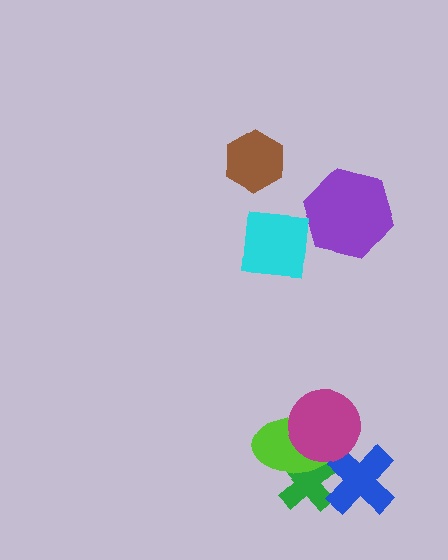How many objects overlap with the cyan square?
1 object overlaps with the cyan square.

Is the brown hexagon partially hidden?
No, no other shape covers it.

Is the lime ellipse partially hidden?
Yes, it is partially covered by another shape.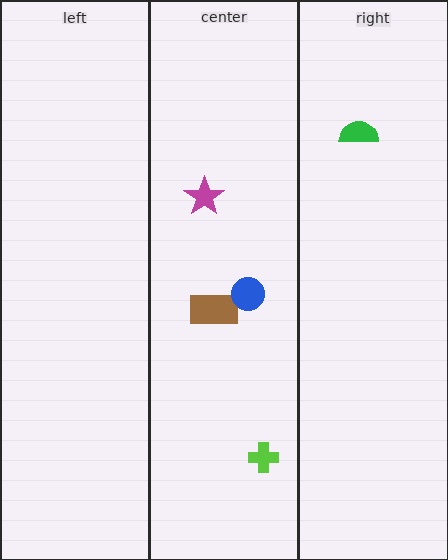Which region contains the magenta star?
The center region.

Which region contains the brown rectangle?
The center region.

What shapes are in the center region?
The magenta star, the lime cross, the brown rectangle, the blue circle.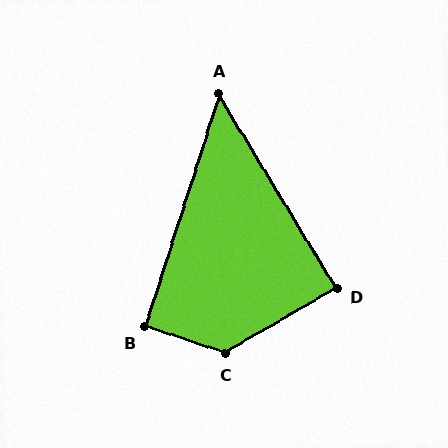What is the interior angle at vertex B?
Approximately 91 degrees (approximately right).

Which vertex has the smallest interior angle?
A, at approximately 49 degrees.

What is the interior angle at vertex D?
Approximately 89 degrees (approximately right).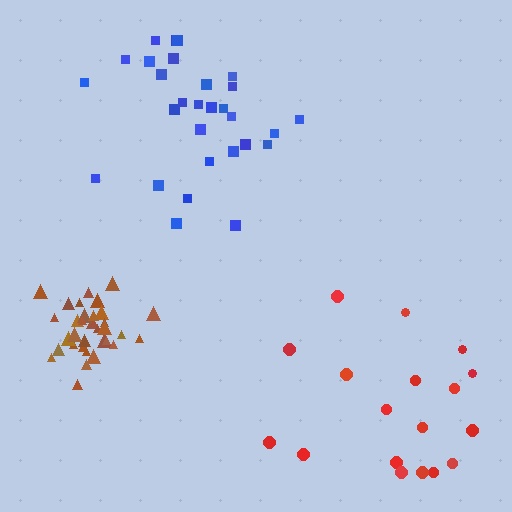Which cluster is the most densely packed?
Brown.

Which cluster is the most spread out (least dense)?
Red.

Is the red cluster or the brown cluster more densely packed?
Brown.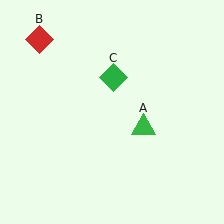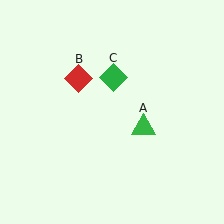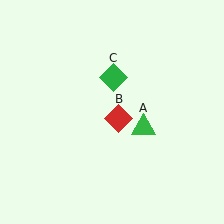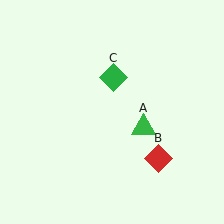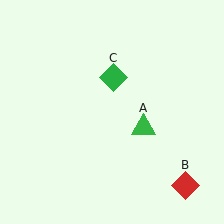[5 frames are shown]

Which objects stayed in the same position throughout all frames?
Green triangle (object A) and green diamond (object C) remained stationary.